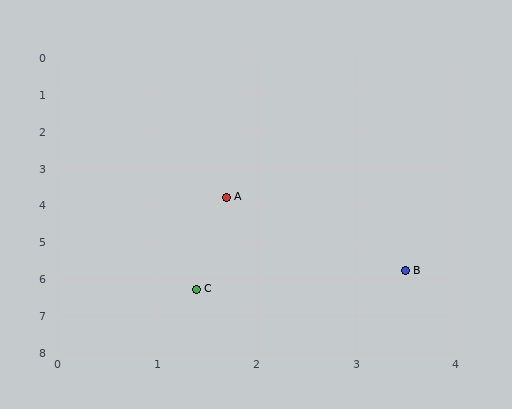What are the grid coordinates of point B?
Point B is at approximately (3.5, 5.8).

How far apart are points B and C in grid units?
Points B and C are about 2.2 grid units apart.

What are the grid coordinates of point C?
Point C is at approximately (1.4, 6.3).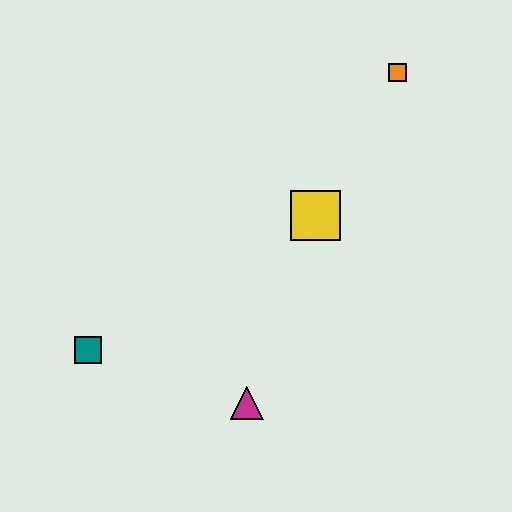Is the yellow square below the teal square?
No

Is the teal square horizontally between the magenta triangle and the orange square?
No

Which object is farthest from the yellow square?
The teal square is farthest from the yellow square.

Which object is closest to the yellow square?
The orange square is closest to the yellow square.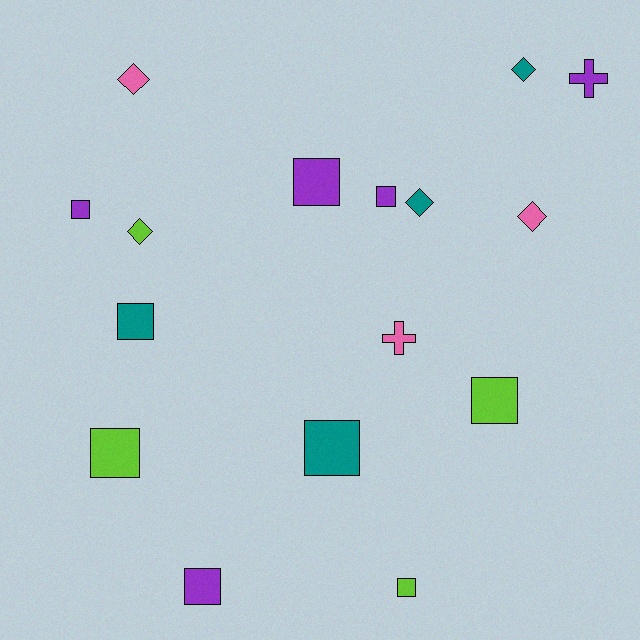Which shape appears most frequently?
Square, with 9 objects.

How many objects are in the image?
There are 16 objects.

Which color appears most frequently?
Purple, with 5 objects.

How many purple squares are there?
There are 4 purple squares.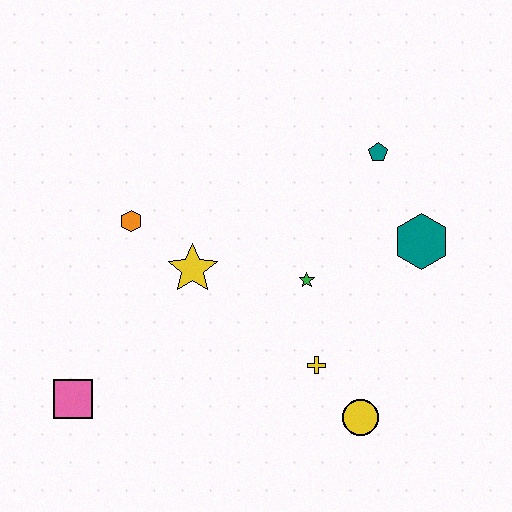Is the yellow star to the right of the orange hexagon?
Yes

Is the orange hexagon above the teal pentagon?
No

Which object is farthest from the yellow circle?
The orange hexagon is farthest from the yellow circle.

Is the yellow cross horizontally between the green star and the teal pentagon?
Yes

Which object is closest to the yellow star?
The orange hexagon is closest to the yellow star.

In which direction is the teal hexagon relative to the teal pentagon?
The teal hexagon is below the teal pentagon.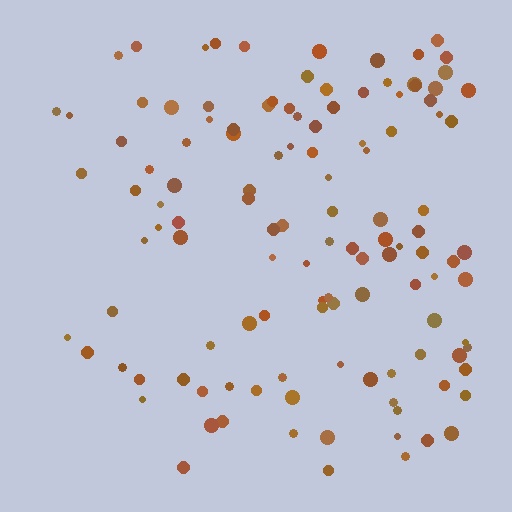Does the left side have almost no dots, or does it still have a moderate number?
Still a moderate number, just noticeably fewer than the right.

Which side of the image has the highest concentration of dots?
The right.